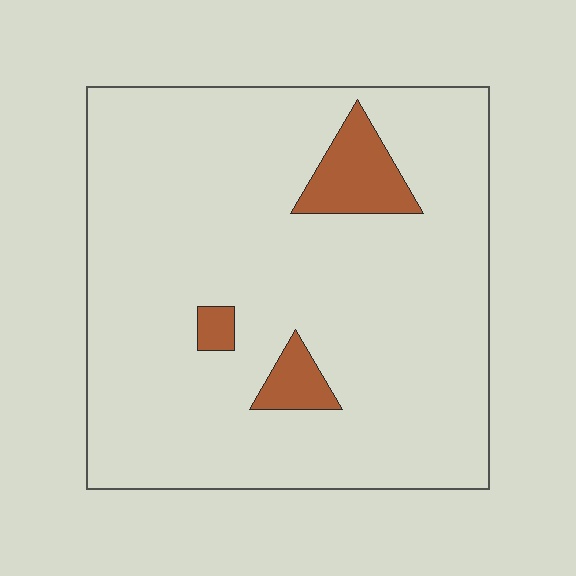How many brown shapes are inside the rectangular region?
3.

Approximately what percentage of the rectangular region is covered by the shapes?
Approximately 10%.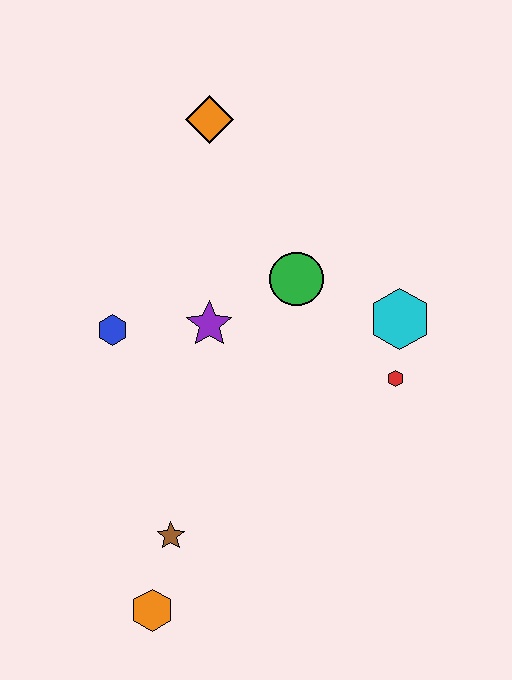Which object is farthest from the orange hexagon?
The orange diamond is farthest from the orange hexagon.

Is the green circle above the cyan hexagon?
Yes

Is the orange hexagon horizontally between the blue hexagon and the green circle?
Yes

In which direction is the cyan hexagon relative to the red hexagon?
The cyan hexagon is above the red hexagon.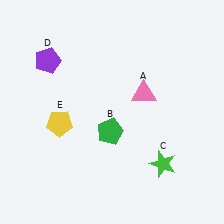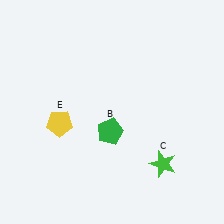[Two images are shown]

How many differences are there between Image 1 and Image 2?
There are 2 differences between the two images.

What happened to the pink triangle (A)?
The pink triangle (A) was removed in Image 2. It was in the top-right area of Image 1.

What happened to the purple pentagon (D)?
The purple pentagon (D) was removed in Image 2. It was in the top-left area of Image 1.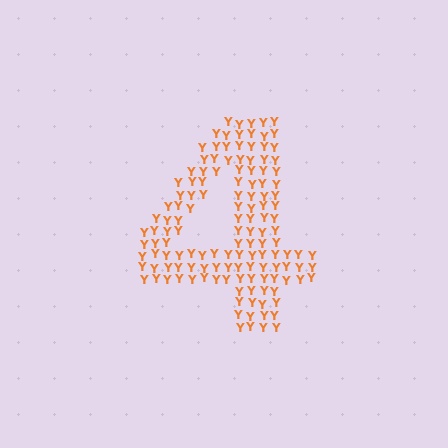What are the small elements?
The small elements are letter Y's.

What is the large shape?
The large shape is the digit 4.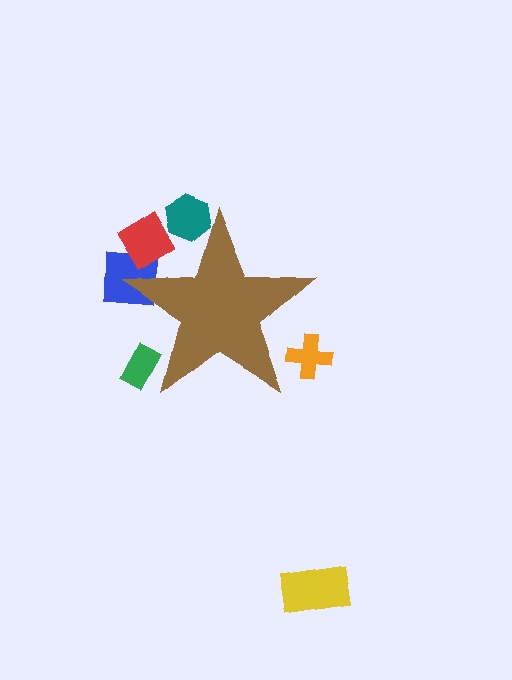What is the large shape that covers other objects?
A brown star.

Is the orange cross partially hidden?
Yes, the orange cross is partially hidden behind the brown star.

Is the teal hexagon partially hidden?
Yes, the teal hexagon is partially hidden behind the brown star.